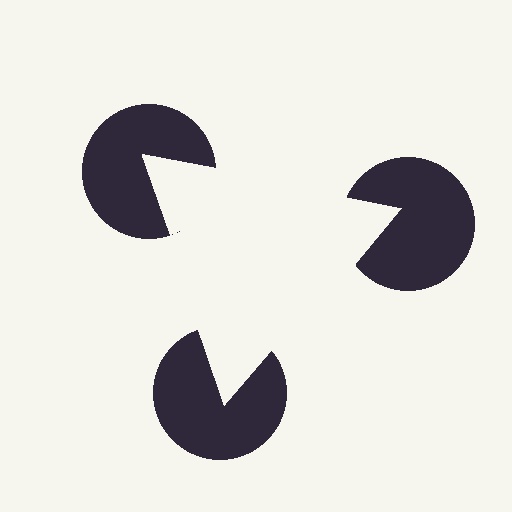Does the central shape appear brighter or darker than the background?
It typically appears slightly brighter than the background, even though no actual brightness change is drawn.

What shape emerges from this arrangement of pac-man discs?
An illusory triangle — its edges are inferred from the aligned wedge cuts in the pac-man discs, not physically drawn.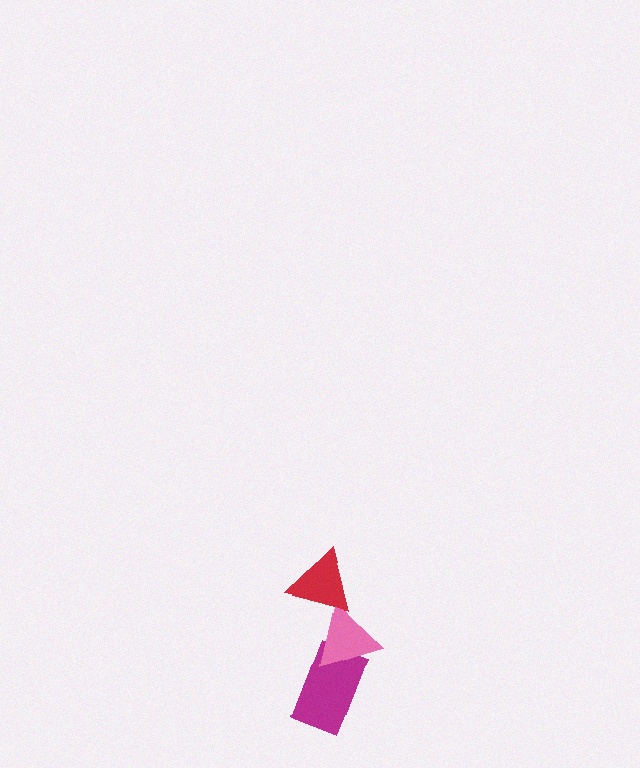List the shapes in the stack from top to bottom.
From top to bottom: the red triangle, the pink triangle, the magenta rectangle.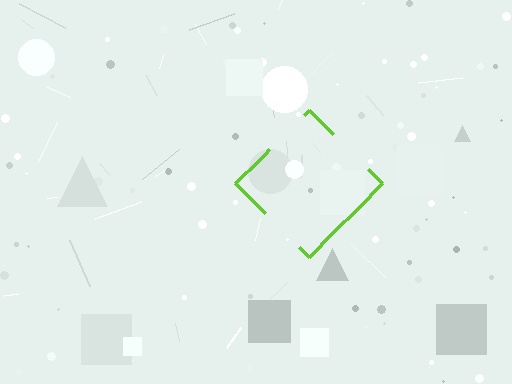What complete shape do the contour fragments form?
The contour fragments form a diamond.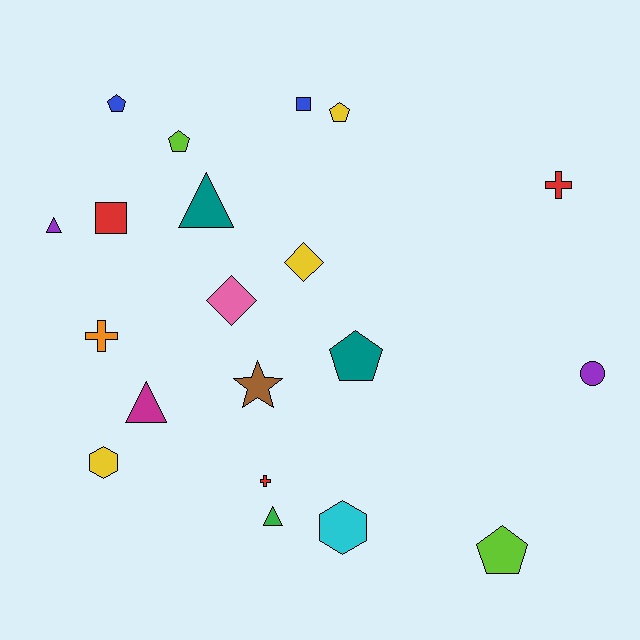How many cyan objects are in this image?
There is 1 cyan object.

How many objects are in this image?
There are 20 objects.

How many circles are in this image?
There is 1 circle.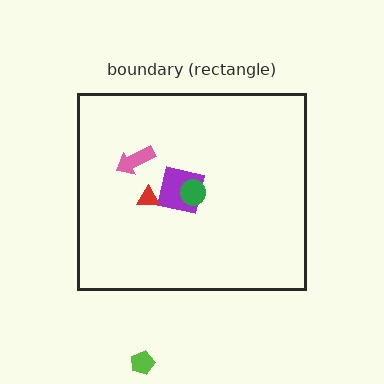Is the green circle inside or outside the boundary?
Inside.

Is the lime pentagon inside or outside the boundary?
Outside.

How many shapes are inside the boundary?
4 inside, 1 outside.